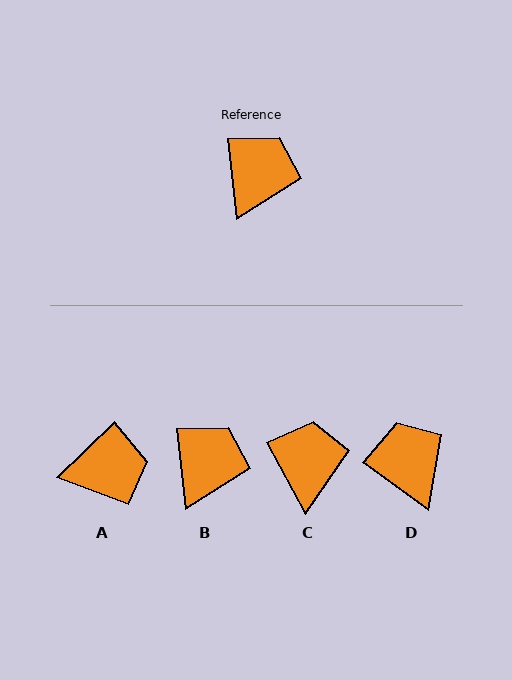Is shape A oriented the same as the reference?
No, it is off by about 52 degrees.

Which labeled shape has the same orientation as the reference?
B.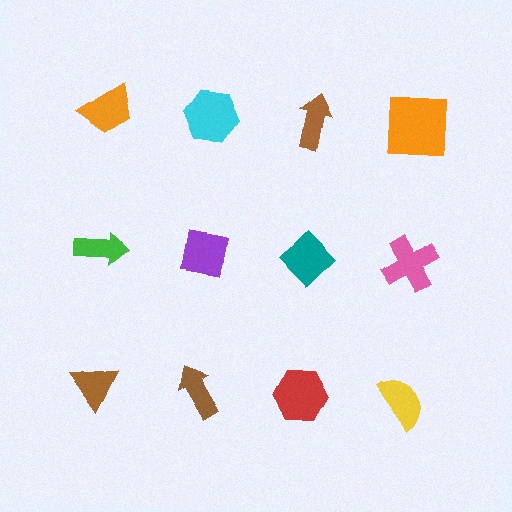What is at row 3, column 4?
A yellow semicircle.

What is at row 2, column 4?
A pink cross.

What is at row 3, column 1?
A brown triangle.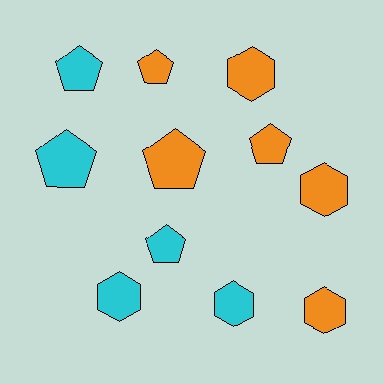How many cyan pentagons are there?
There are 3 cyan pentagons.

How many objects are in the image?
There are 11 objects.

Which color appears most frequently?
Orange, with 6 objects.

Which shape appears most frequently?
Pentagon, with 6 objects.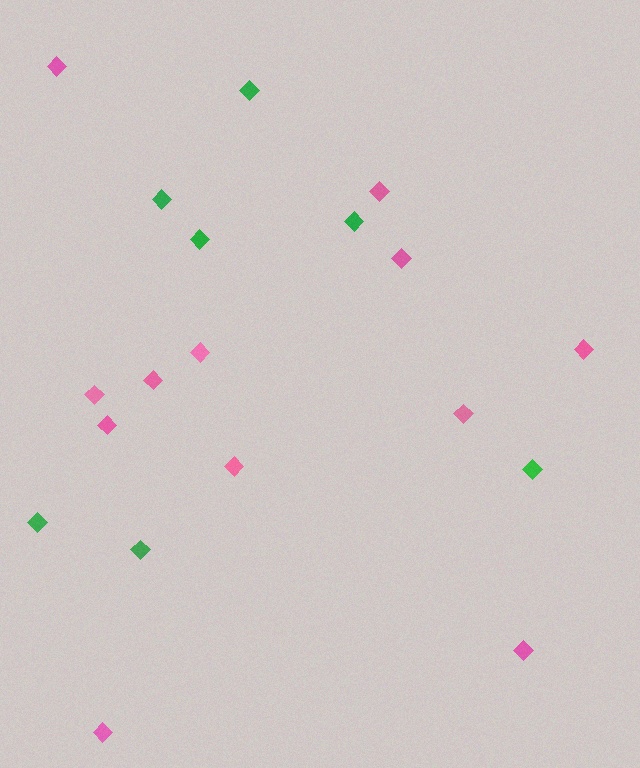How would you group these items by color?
There are 2 groups: one group of pink diamonds (12) and one group of green diamonds (7).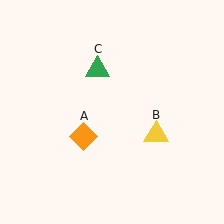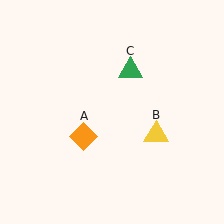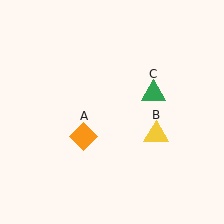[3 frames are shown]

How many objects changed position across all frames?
1 object changed position: green triangle (object C).